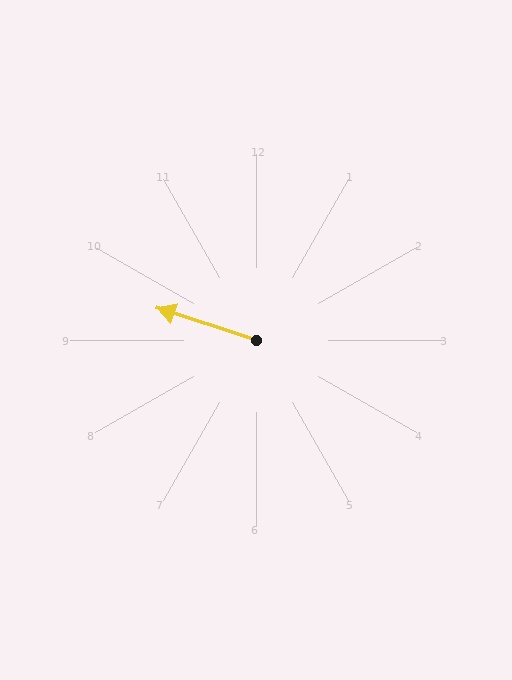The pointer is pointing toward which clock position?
Roughly 10 o'clock.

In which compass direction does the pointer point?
West.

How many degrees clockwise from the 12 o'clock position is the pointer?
Approximately 288 degrees.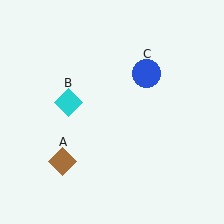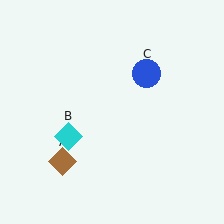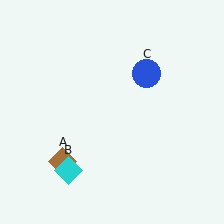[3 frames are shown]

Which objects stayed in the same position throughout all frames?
Brown diamond (object A) and blue circle (object C) remained stationary.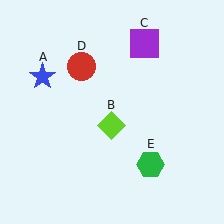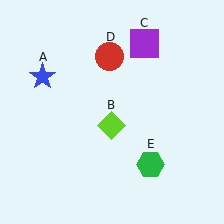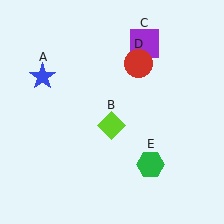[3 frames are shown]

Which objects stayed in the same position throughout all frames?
Blue star (object A) and lime diamond (object B) and purple square (object C) and green hexagon (object E) remained stationary.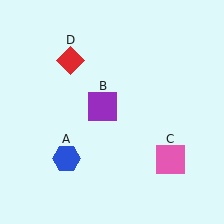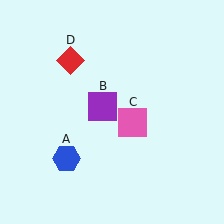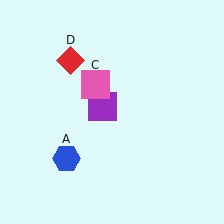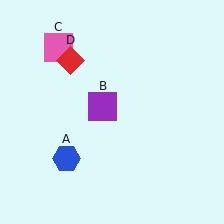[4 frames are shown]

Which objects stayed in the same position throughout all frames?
Blue hexagon (object A) and purple square (object B) and red diamond (object D) remained stationary.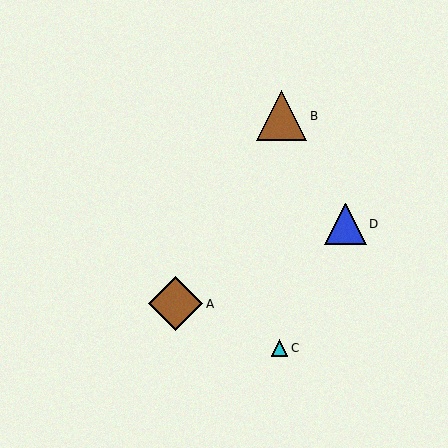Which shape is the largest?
The brown diamond (labeled A) is the largest.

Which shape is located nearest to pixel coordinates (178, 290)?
The brown diamond (labeled A) at (176, 304) is nearest to that location.